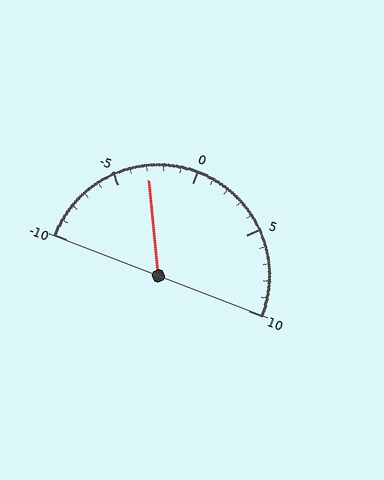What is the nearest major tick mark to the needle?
The nearest major tick mark is -5.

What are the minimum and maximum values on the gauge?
The gauge ranges from -10 to 10.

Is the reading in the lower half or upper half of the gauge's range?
The reading is in the lower half of the range (-10 to 10).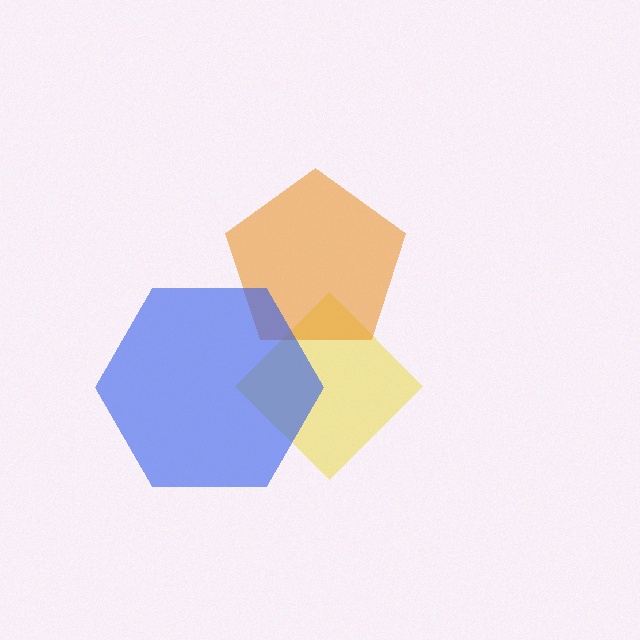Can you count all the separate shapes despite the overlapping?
Yes, there are 3 separate shapes.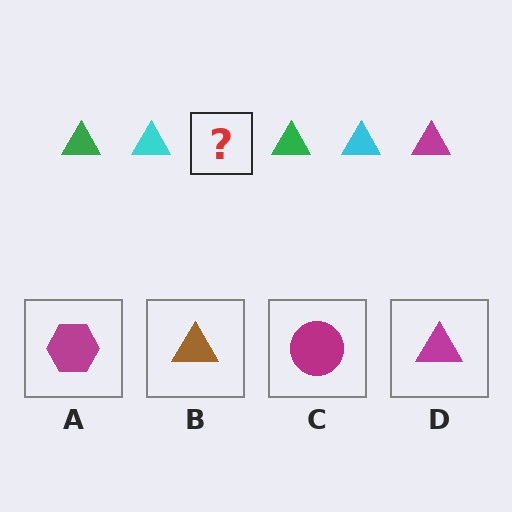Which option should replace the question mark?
Option D.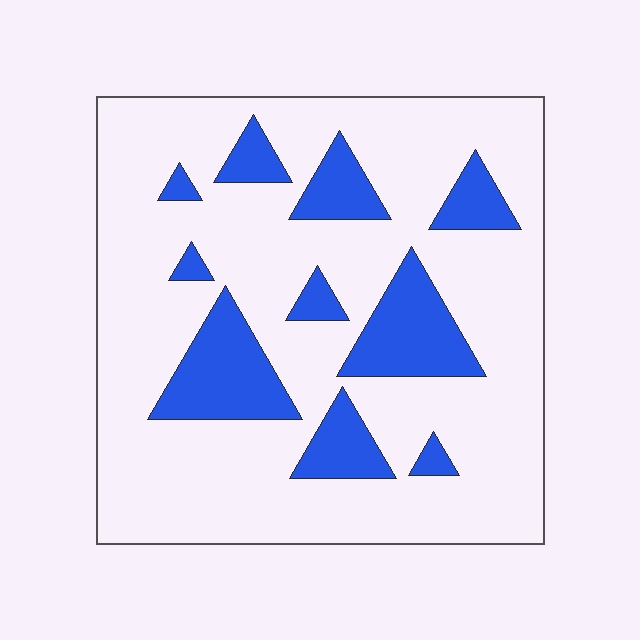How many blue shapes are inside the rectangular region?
10.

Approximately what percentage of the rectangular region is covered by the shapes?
Approximately 20%.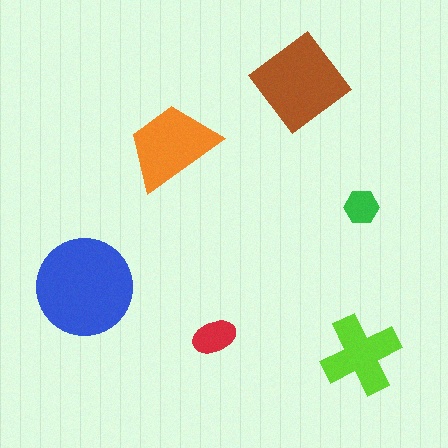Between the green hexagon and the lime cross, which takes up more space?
The lime cross.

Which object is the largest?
The blue circle.